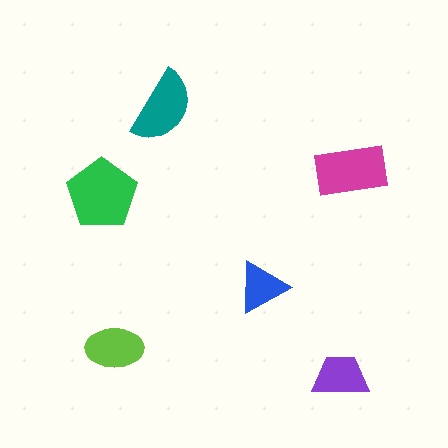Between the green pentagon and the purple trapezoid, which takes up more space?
The green pentagon.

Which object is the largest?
The green pentagon.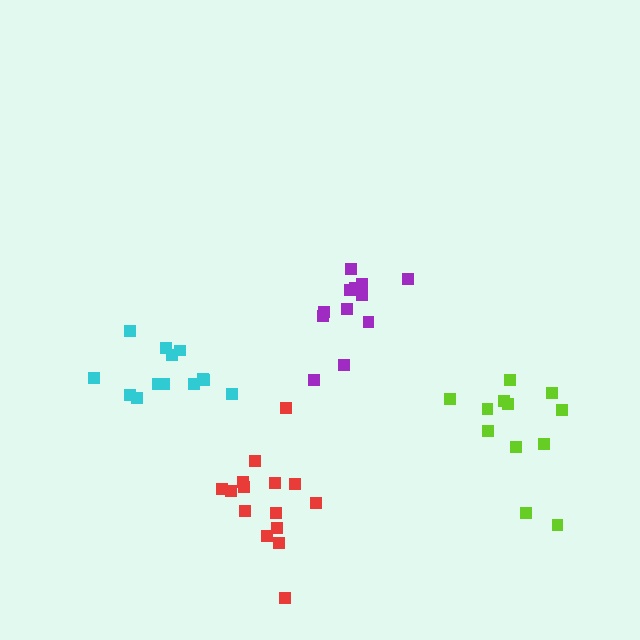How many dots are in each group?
Group 1: 15 dots, Group 2: 13 dots, Group 3: 12 dots, Group 4: 12 dots (52 total).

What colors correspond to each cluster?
The clusters are colored: red, cyan, lime, purple.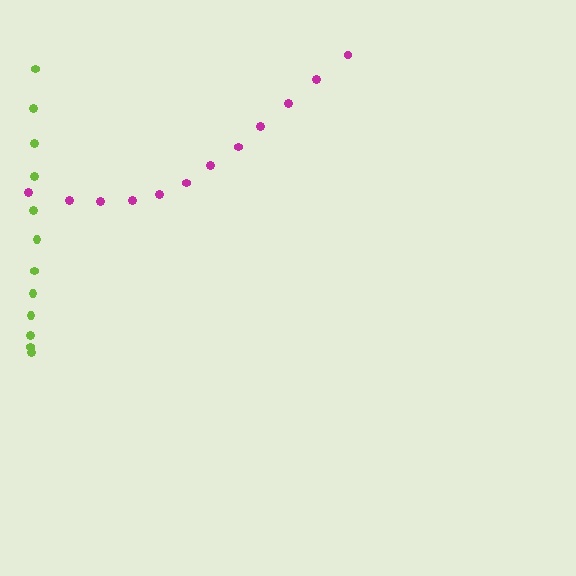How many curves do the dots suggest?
There are 2 distinct paths.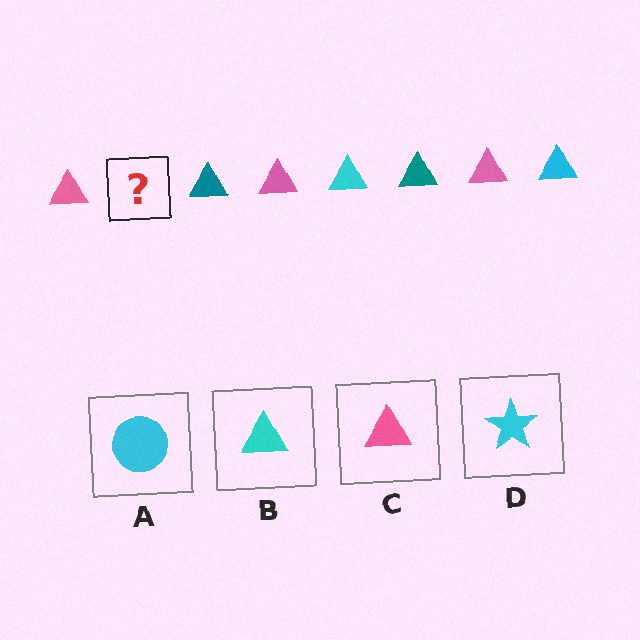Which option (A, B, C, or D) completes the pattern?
B.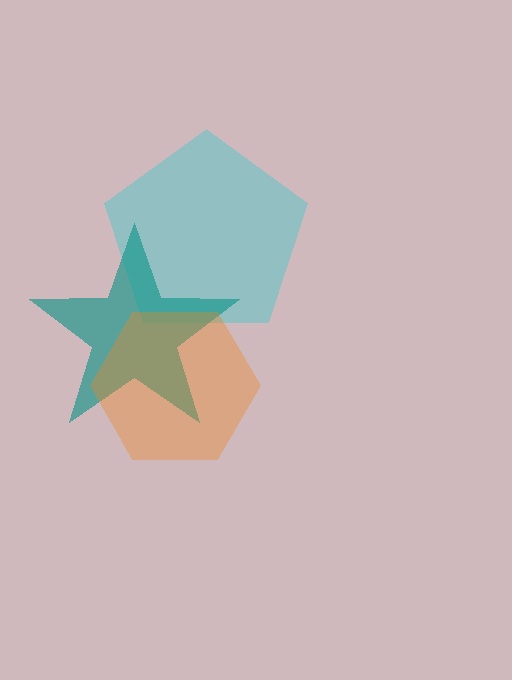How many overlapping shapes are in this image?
There are 3 overlapping shapes in the image.